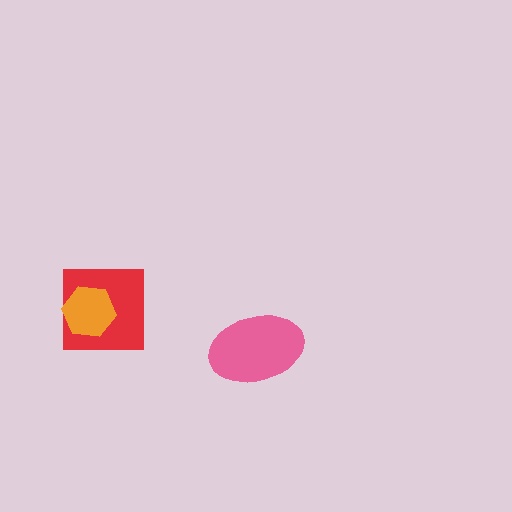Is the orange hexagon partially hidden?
No, no other shape covers it.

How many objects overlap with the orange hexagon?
1 object overlaps with the orange hexagon.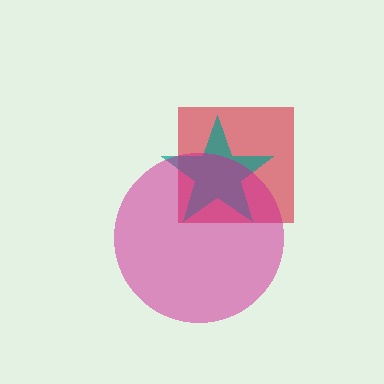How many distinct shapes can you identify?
There are 3 distinct shapes: a red square, a teal star, a magenta circle.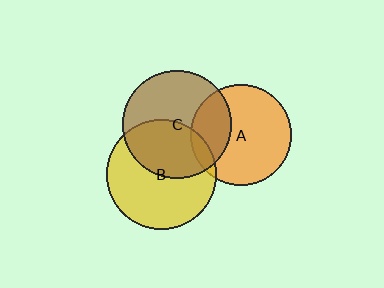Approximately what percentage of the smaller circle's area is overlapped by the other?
Approximately 40%.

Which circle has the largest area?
Circle B (yellow).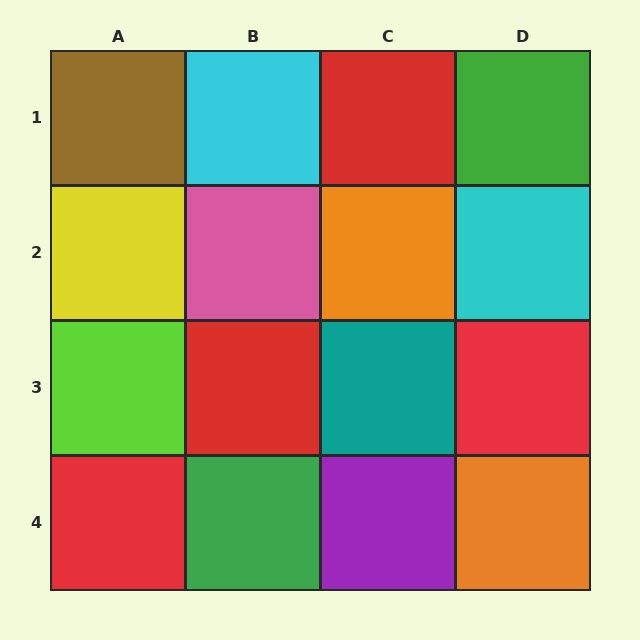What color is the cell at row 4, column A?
Red.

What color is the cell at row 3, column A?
Lime.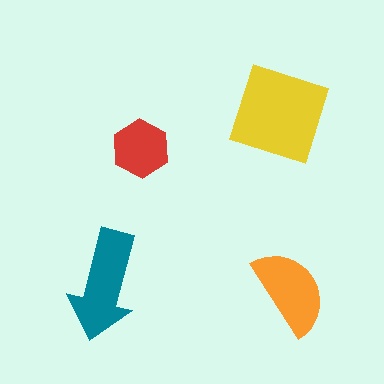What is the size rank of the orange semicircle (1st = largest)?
3rd.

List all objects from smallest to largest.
The red hexagon, the orange semicircle, the teal arrow, the yellow diamond.